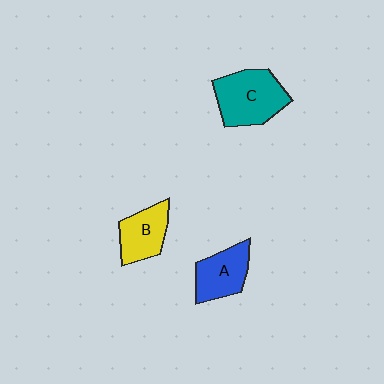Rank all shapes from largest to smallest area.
From largest to smallest: C (teal), A (blue), B (yellow).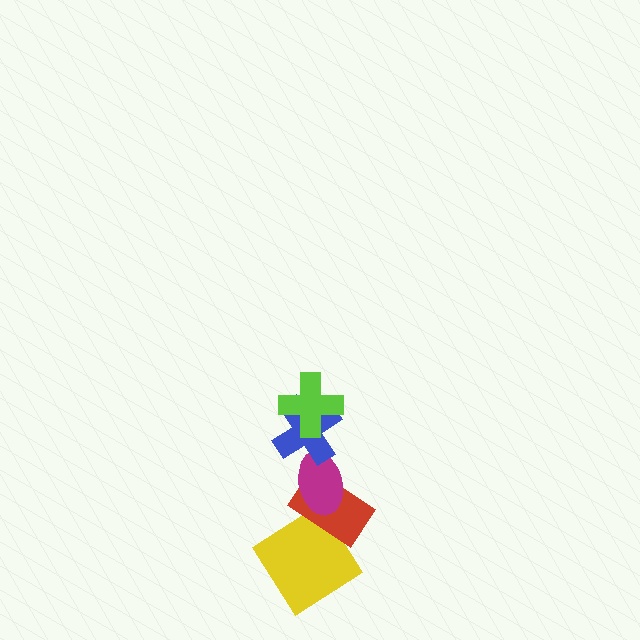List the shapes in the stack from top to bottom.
From top to bottom: the lime cross, the blue cross, the magenta ellipse, the red rectangle, the yellow diamond.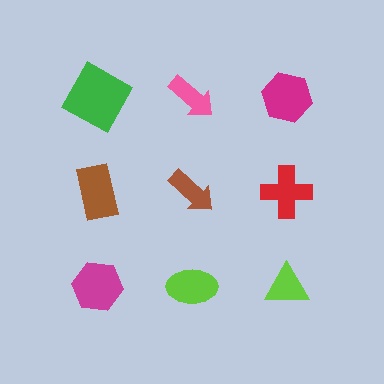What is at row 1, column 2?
A pink arrow.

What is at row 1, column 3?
A magenta hexagon.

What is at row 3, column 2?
A lime ellipse.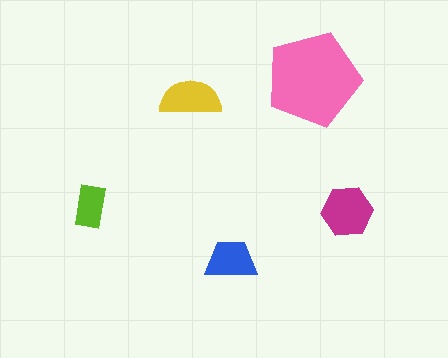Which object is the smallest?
The lime rectangle.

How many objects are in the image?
There are 5 objects in the image.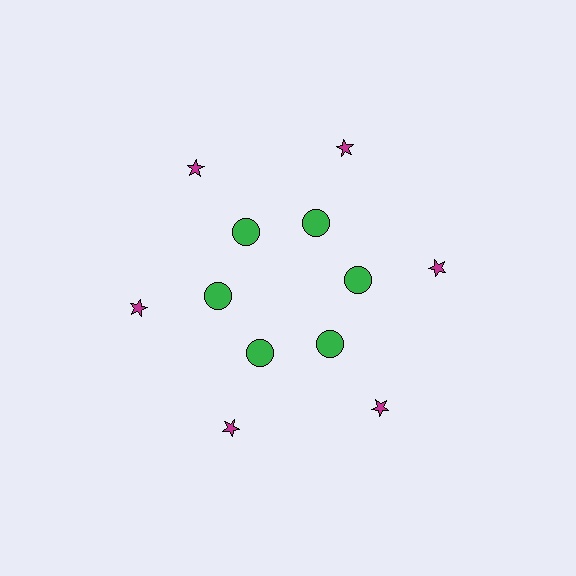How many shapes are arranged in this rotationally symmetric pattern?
There are 12 shapes, arranged in 6 groups of 2.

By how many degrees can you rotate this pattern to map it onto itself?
The pattern maps onto itself every 60 degrees of rotation.